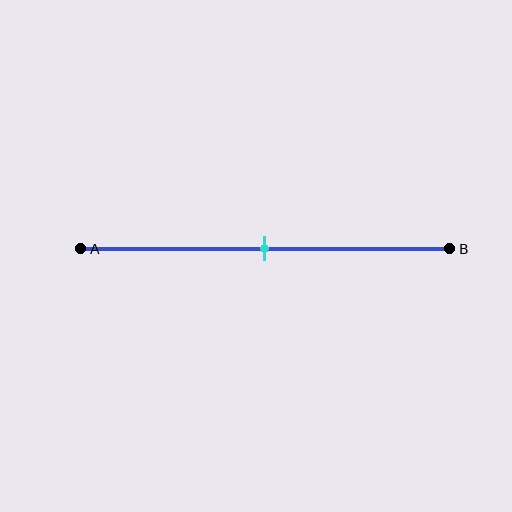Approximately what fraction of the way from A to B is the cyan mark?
The cyan mark is approximately 50% of the way from A to B.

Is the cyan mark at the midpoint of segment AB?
Yes, the mark is approximately at the midpoint.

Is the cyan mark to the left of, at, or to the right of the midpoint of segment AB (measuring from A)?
The cyan mark is approximately at the midpoint of segment AB.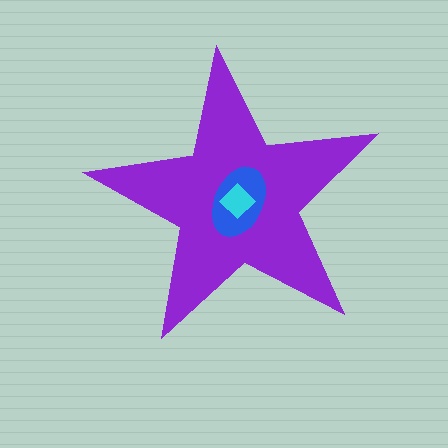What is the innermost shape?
The cyan diamond.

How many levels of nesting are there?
3.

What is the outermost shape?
The purple star.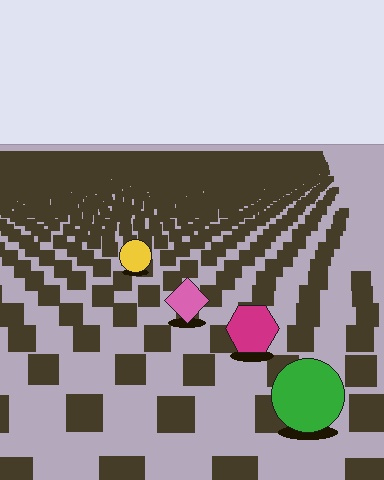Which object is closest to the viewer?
The green circle is closest. The texture marks near it are larger and more spread out.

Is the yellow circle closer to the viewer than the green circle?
No. The green circle is closer — you can tell from the texture gradient: the ground texture is coarser near it.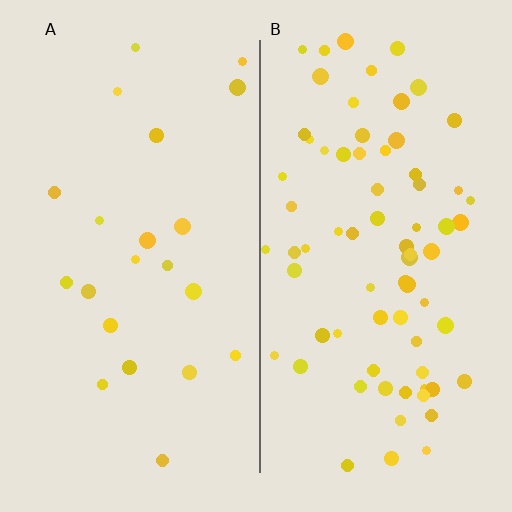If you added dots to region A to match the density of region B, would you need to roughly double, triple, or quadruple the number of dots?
Approximately triple.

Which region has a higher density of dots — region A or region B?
B (the right).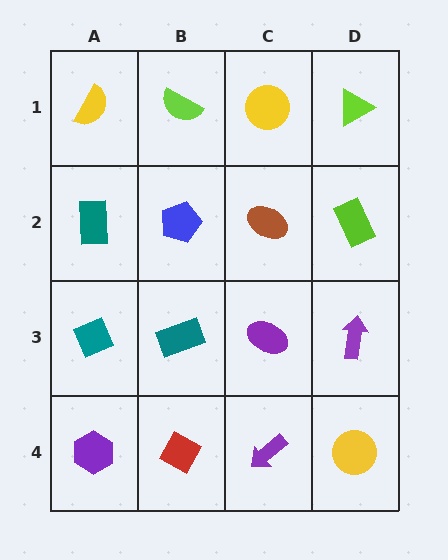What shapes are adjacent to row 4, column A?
A teal diamond (row 3, column A), a red diamond (row 4, column B).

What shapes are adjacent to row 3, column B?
A blue pentagon (row 2, column B), a red diamond (row 4, column B), a teal diamond (row 3, column A), a purple ellipse (row 3, column C).